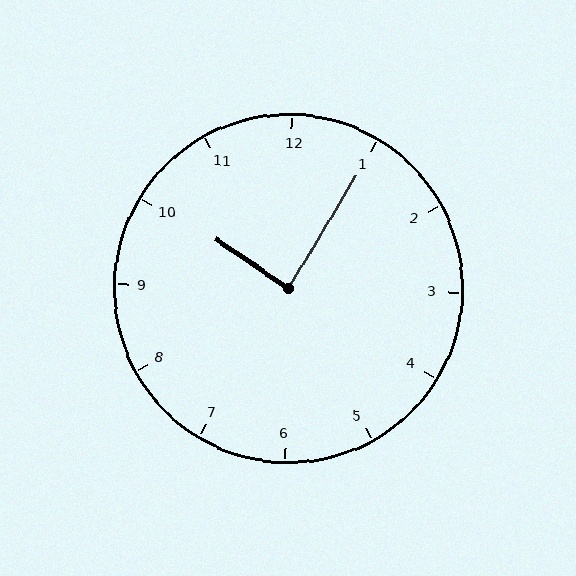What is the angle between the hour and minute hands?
Approximately 88 degrees.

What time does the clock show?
10:05.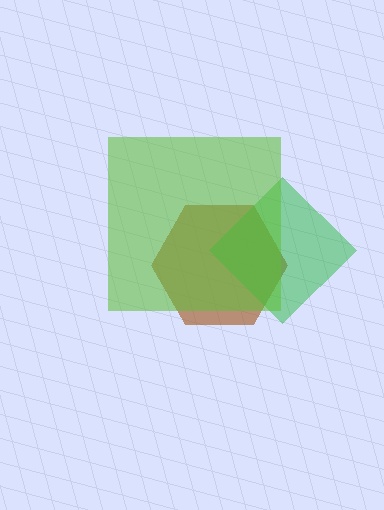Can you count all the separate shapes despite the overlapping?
Yes, there are 3 separate shapes.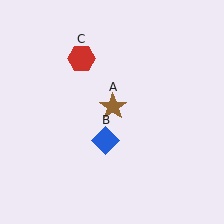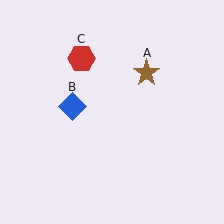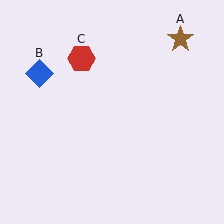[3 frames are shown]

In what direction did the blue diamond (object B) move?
The blue diamond (object B) moved up and to the left.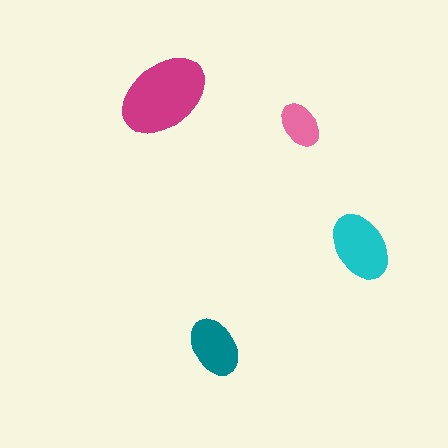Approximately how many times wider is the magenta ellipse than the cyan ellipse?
About 1.5 times wider.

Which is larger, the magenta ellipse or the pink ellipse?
The magenta one.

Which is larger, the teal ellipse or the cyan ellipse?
The cyan one.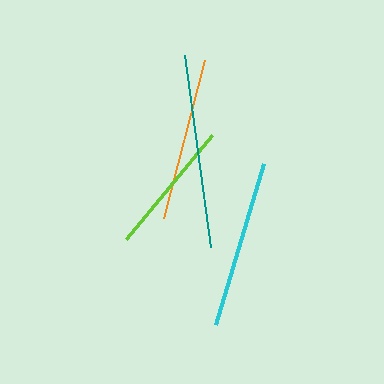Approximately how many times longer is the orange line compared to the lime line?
The orange line is approximately 1.2 times the length of the lime line.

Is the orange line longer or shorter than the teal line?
The teal line is longer than the orange line.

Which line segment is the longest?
The teal line is the longest at approximately 194 pixels.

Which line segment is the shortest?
The lime line is the shortest at approximately 135 pixels.